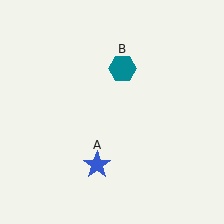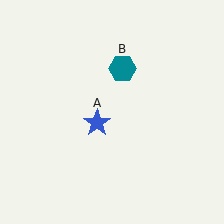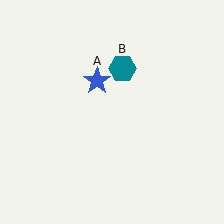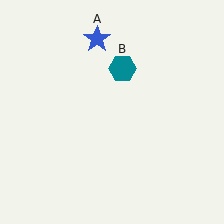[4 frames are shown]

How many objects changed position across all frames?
1 object changed position: blue star (object A).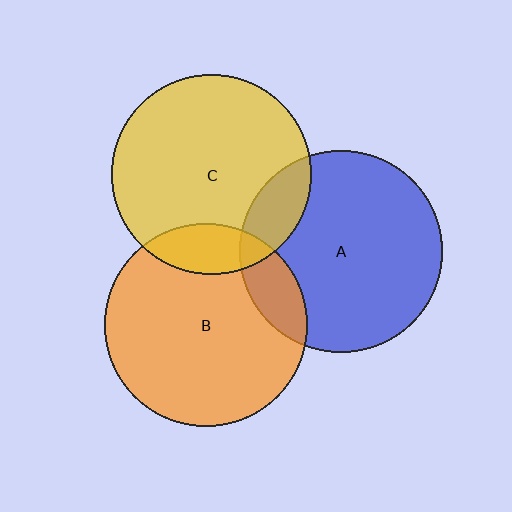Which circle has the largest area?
Circle B (orange).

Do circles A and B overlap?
Yes.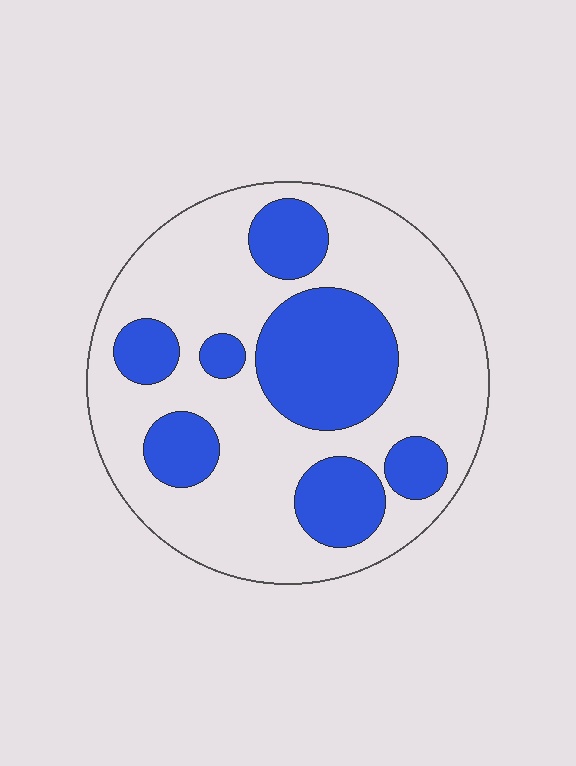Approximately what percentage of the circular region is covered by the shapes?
Approximately 30%.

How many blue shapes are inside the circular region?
7.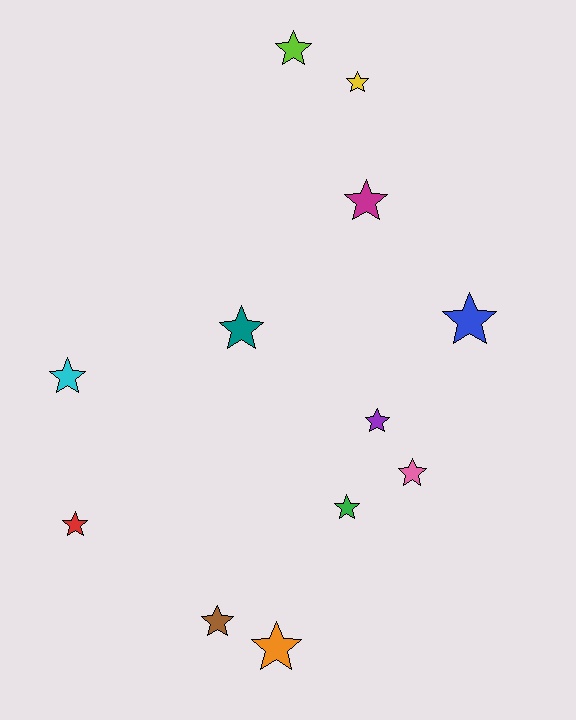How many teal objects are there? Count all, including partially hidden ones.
There is 1 teal object.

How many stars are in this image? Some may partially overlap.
There are 12 stars.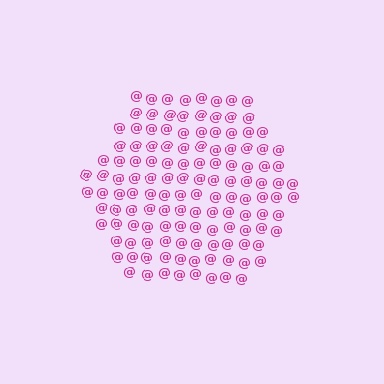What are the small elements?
The small elements are at signs.